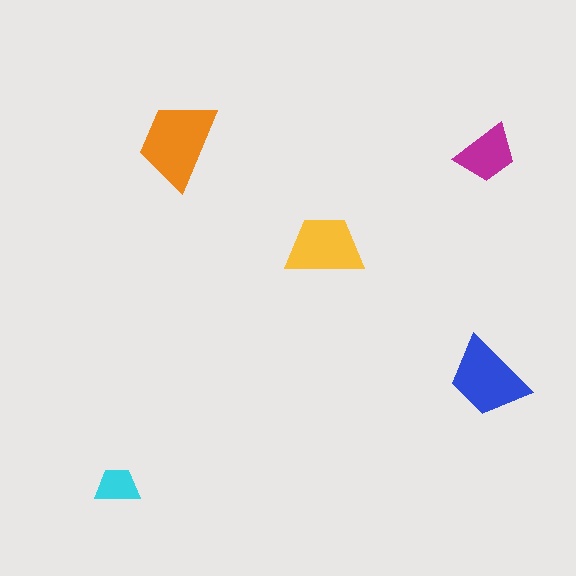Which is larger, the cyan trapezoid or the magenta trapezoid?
The magenta one.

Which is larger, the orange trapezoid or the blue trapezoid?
The orange one.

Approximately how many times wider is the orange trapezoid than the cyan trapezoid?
About 2 times wider.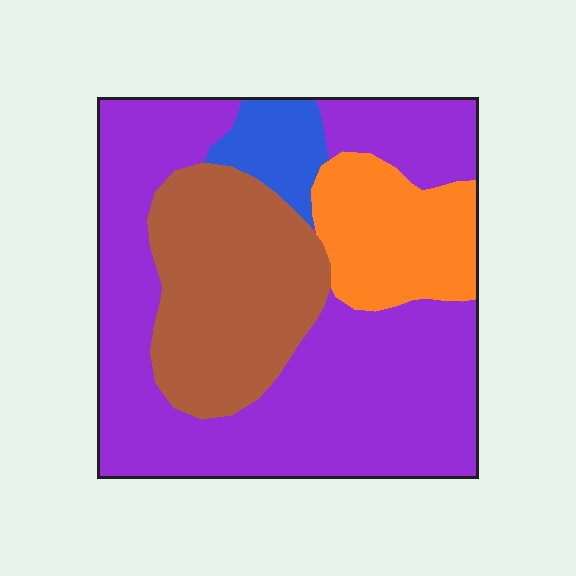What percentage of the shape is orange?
Orange takes up about one eighth (1/8) of the shape.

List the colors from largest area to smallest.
From largest to smallest: purple, brown, orange, blue.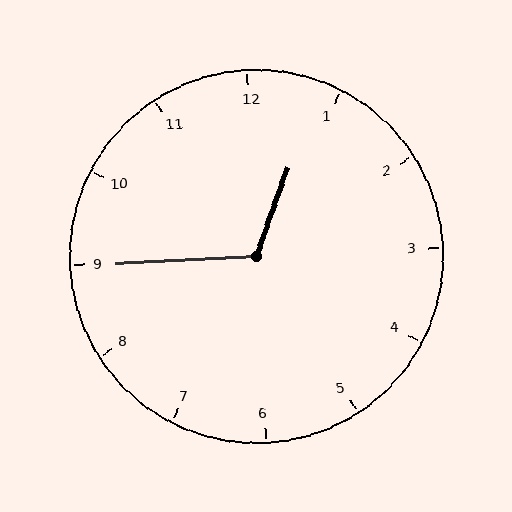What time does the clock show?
12:45.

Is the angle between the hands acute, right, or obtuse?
It is obtuse.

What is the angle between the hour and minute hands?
Approximately 112 degrees.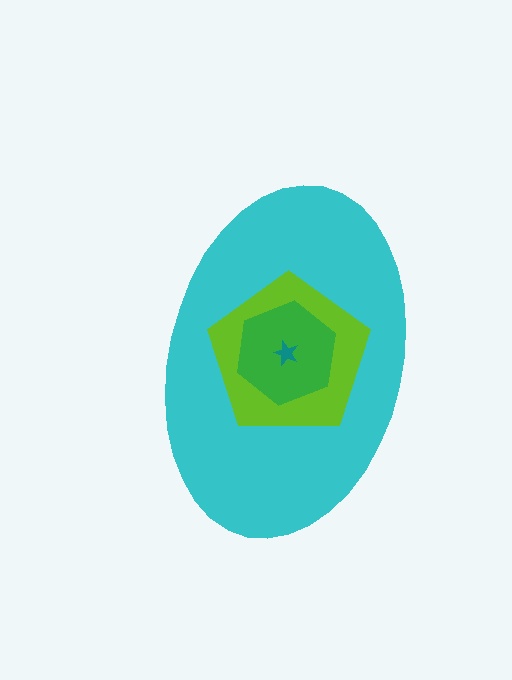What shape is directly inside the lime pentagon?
The green hexagon.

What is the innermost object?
The teal star.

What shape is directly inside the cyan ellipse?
The lime pentagon.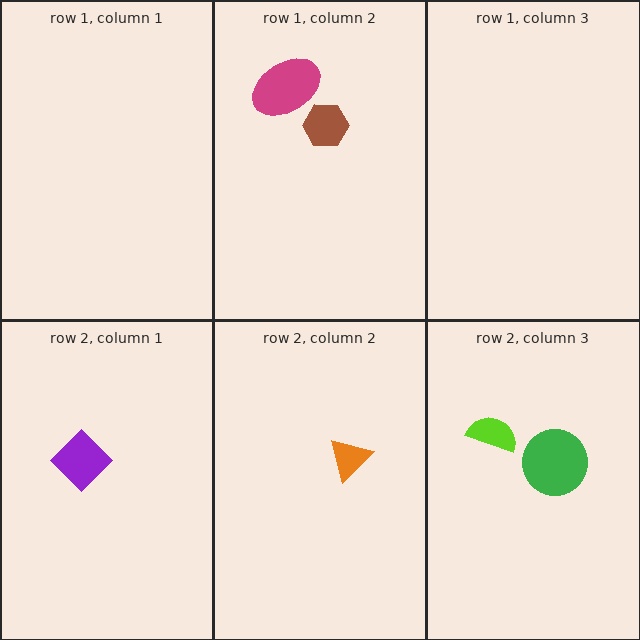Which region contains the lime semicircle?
The row 2, column 3 region.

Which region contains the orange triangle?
The row 2, column 2 region.